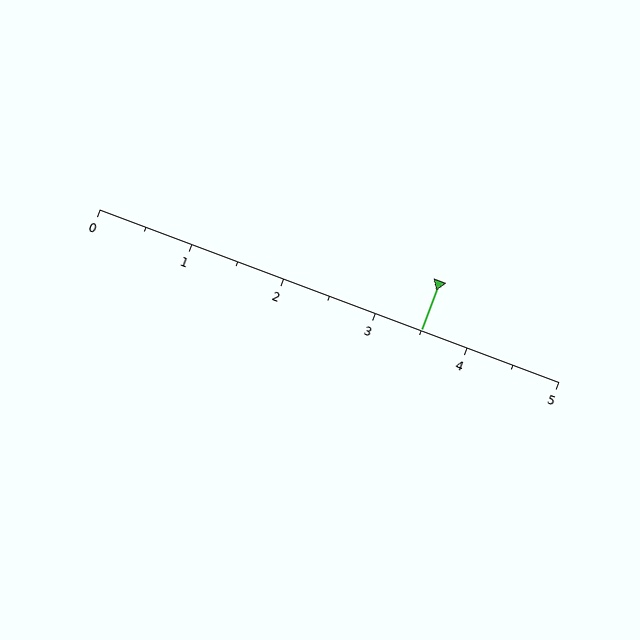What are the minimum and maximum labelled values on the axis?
The axis runs from 0 to 5.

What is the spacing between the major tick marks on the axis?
The major ticks are spaced 1 apart.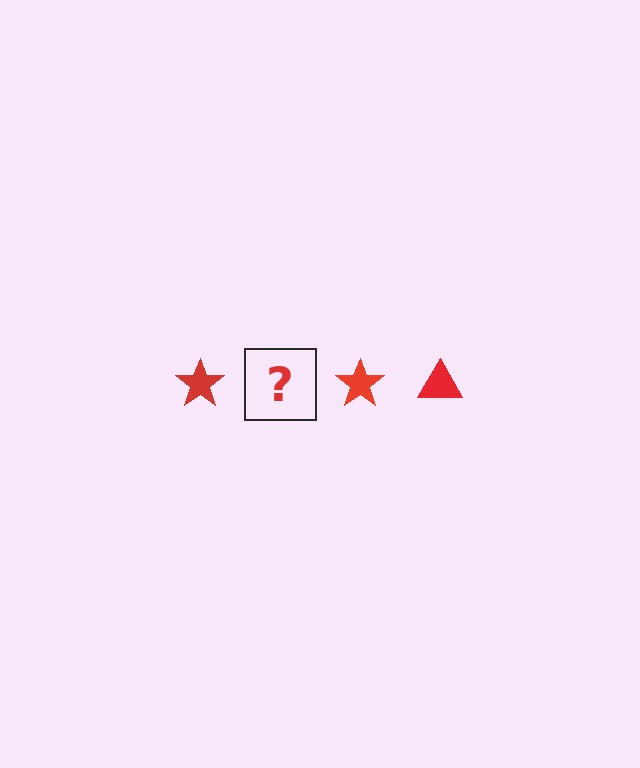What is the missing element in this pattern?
The missing element is a red triangle.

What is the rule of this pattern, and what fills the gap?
The rule is that the pattern cycles through star, triangle shapes in red. The gap should be filled with a red triangle.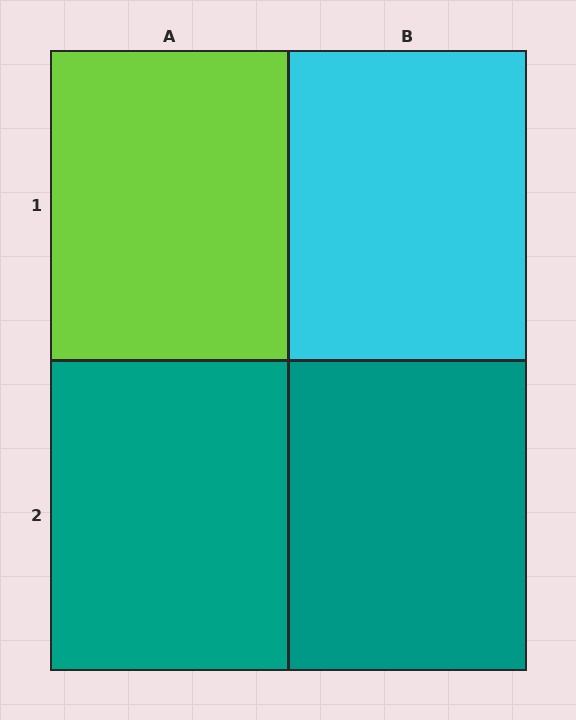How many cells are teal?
2 cells are teal.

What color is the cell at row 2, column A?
Teal.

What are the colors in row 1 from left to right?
Lime, cyan.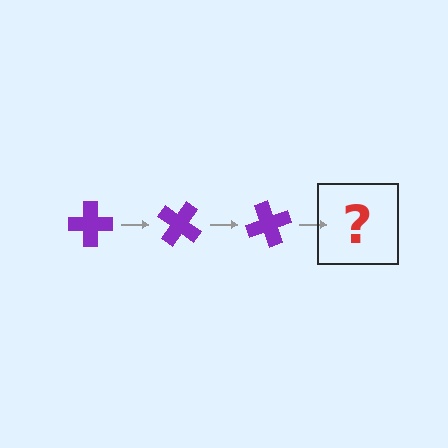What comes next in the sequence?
The next element should be a purple cross rotated 105 degrees.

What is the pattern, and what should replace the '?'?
The pattern is that the cross rotates 35 degrees each step. The '?' should be a purple cross rotated 105 degrees.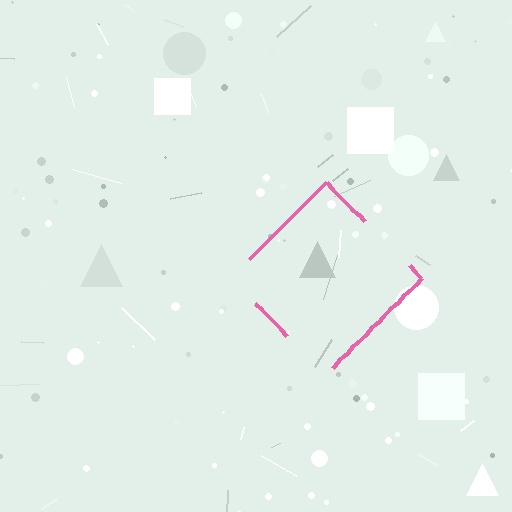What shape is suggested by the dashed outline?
The dashed outline suggests a diamond.